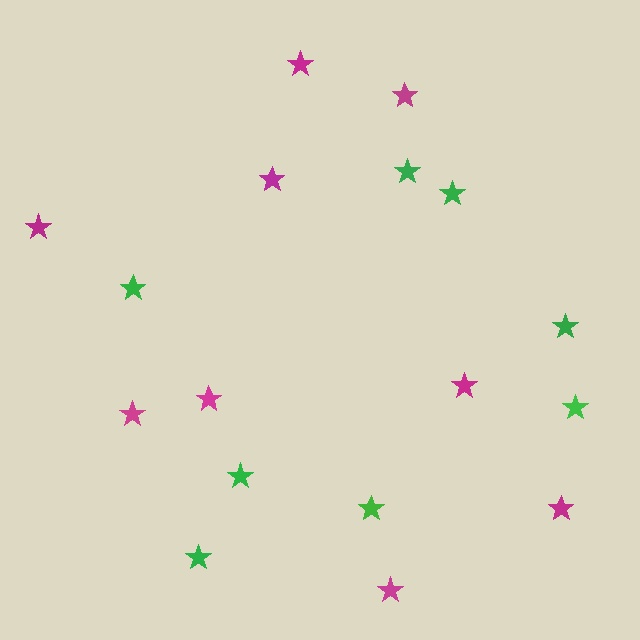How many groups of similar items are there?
There are 2 groups: one group of magenta stars (9) and one group of green stars (8).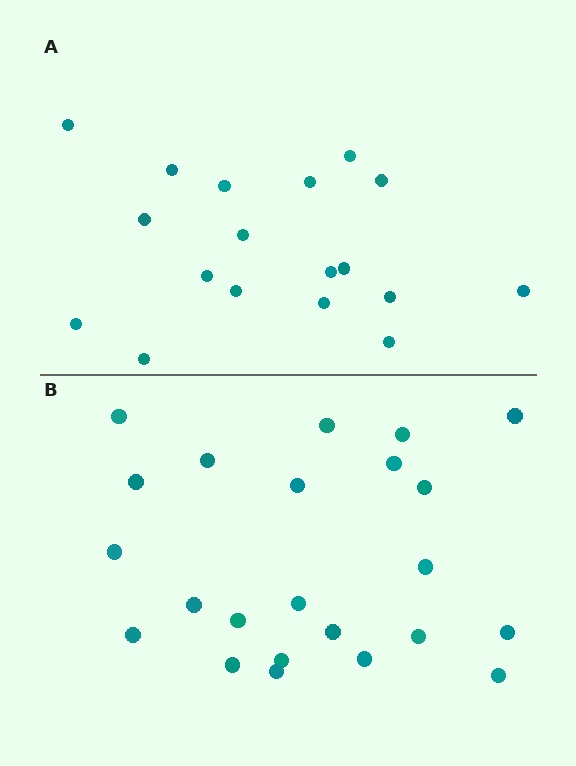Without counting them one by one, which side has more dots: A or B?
Region B (the bottom region) has more dots.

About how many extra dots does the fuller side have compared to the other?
Region B has about 5 more dots than region A.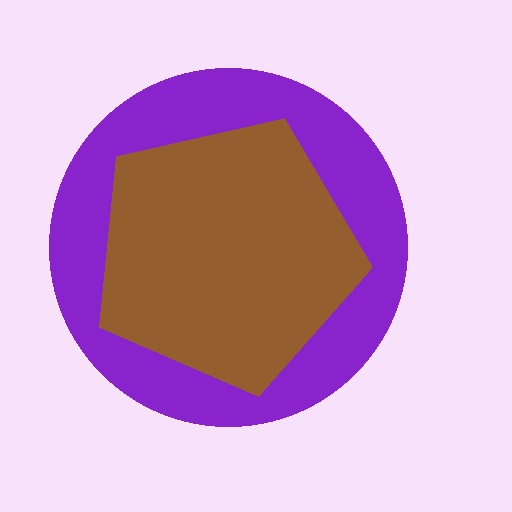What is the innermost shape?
The brown pentagon.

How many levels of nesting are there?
2.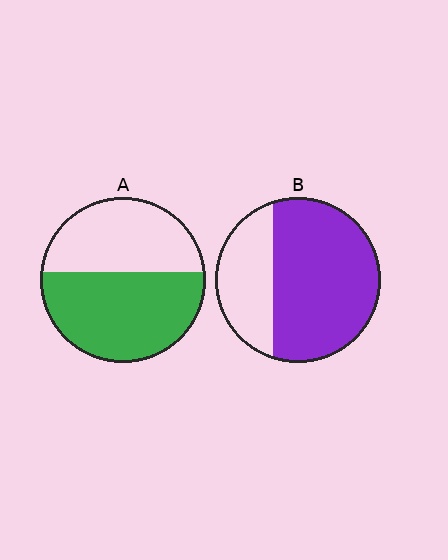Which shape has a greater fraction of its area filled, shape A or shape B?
Shape B.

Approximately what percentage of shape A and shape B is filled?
A is approximately 55% and B is approximately 70%.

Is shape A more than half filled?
Yes.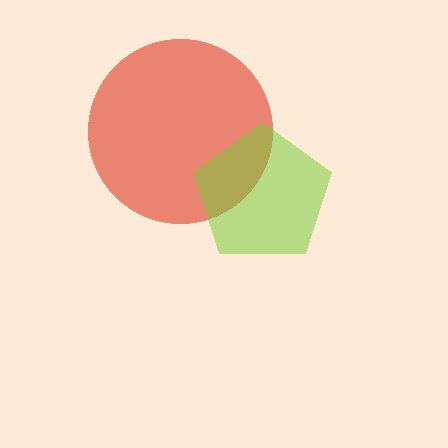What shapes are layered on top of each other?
The layered shapes are: a red circle, a lime pentagon.